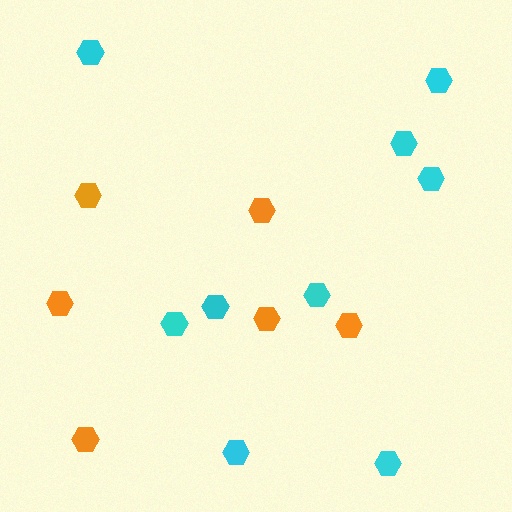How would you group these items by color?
There are 2 groups: one group of orange hexagons (6) and one group of cyan hexagons (9).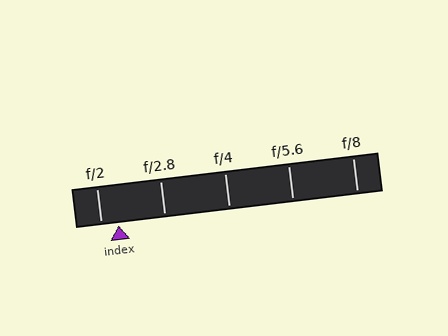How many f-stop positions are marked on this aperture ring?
There are 5 f-stop positions marked.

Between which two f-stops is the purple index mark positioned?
The index mark is between f/2 and f/2.8.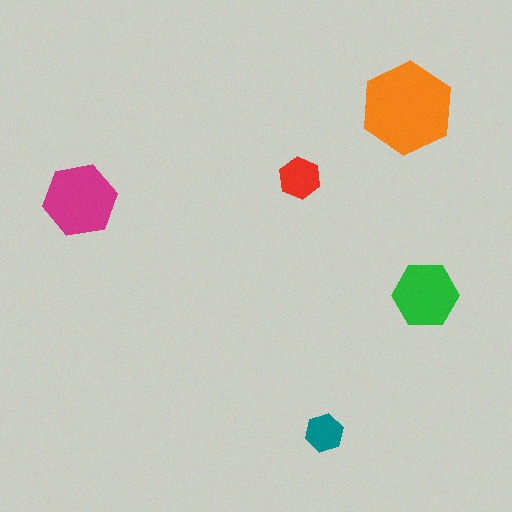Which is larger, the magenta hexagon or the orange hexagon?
The orange one.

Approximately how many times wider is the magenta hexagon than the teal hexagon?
About 2 times wider.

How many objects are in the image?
There are 5 objects in the image.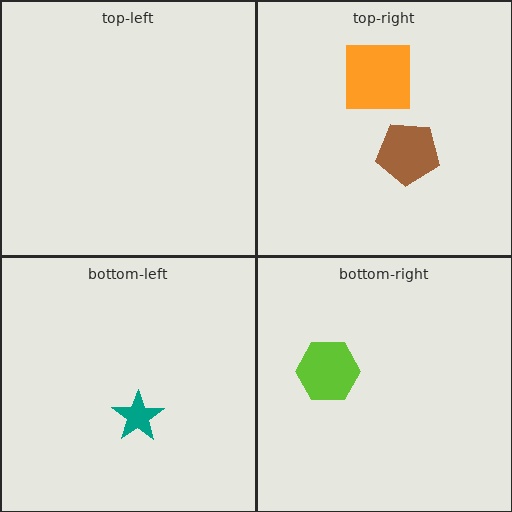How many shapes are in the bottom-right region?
1.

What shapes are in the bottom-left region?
The teal star.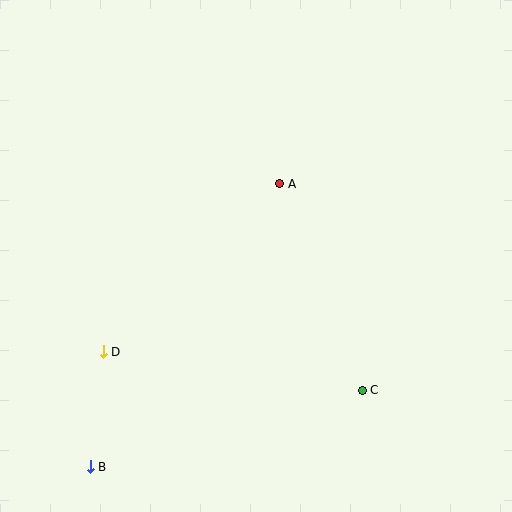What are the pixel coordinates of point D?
Point D is at (103, 352).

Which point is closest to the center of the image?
Point A at (280, 184) is closest to the center.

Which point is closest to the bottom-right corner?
Point C is closest to the bottom-right corner.